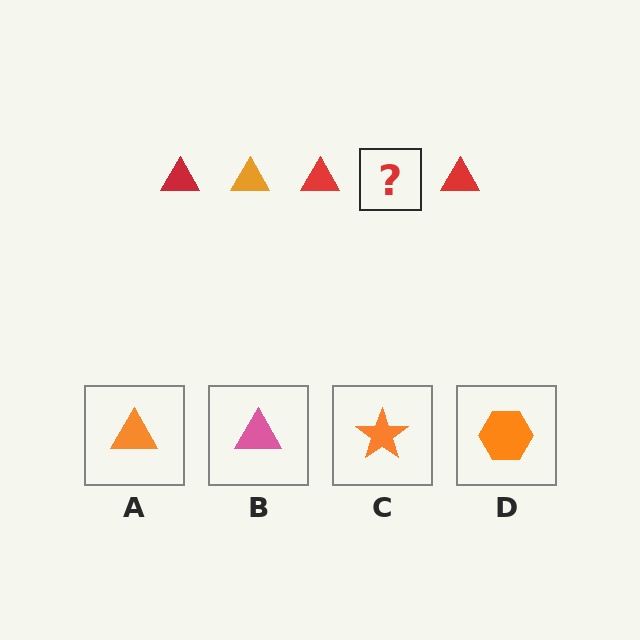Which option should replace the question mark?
Option A.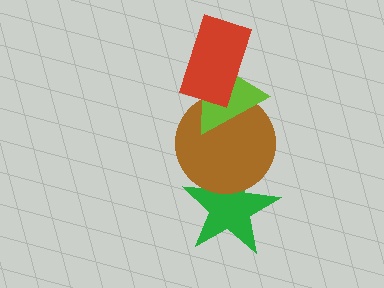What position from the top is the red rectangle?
The red rectangle is 1st from the top.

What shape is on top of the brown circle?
The lime triangle is on top of the brown circle.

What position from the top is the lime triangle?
The lime triangle is 2nd from the top.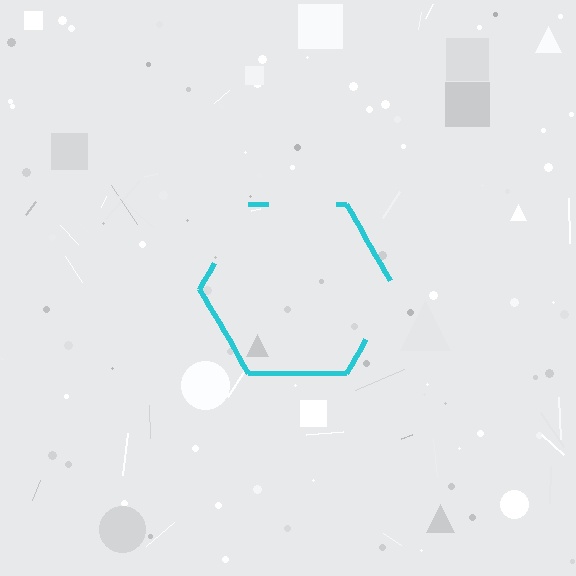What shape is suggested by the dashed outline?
The dashed outline suggests a hexagon.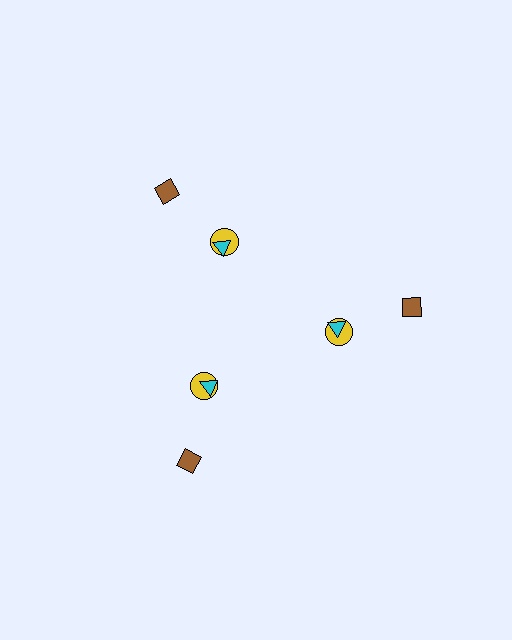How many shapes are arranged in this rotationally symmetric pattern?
There are 9 shapes, arranged in 3 groups of 3.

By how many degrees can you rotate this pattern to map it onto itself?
The pattern maps onto itself every 120 degrees of rotation.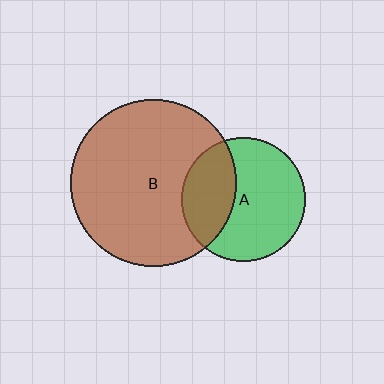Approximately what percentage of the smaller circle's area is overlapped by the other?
Approximately 35%.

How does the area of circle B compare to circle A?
Approximately 1.8 times.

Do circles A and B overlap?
Yes.